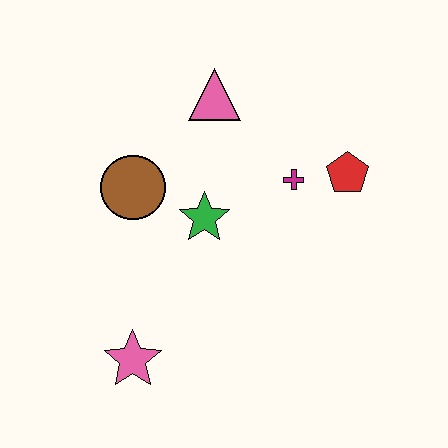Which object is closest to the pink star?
The green star is closest to the pink star.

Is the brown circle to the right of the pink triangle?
No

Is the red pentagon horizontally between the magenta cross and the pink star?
No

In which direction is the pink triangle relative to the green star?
The pink triangle is above the green star.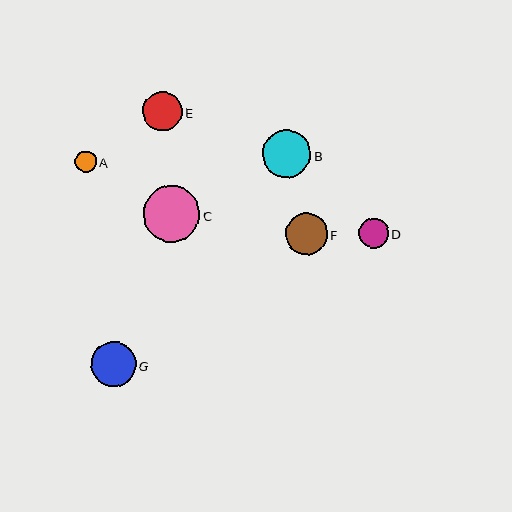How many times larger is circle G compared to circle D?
Circle G is approximately 1.5 times the size of circle D.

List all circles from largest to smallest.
From largest to smallest: C, B, G, F, E, D, A.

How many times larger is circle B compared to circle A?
Circle B is approximately 2.3 times the size of circle A.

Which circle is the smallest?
Circle A is the smallest with a size of approximately 21 pixels.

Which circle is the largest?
Circle C is the largest with a size of approximately 57 pixels.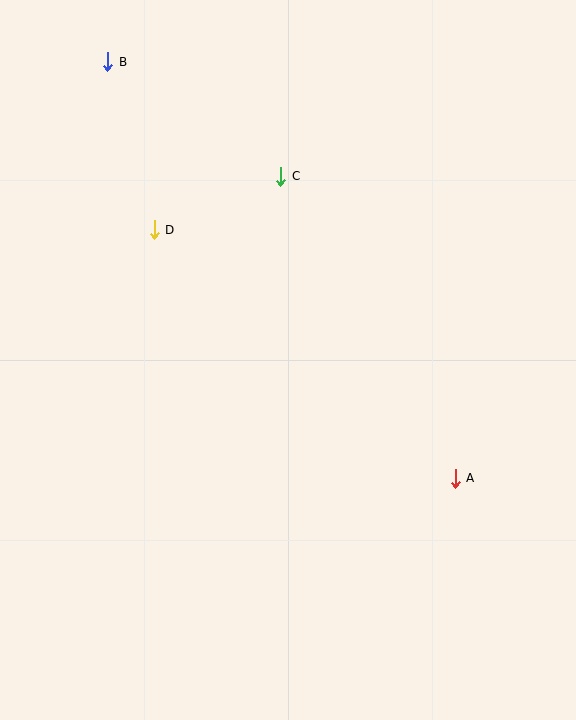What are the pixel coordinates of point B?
Point B is at (108, 62).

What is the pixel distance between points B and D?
The distance between B and D is 174 pixels.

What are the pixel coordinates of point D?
Point D is at (154, 230).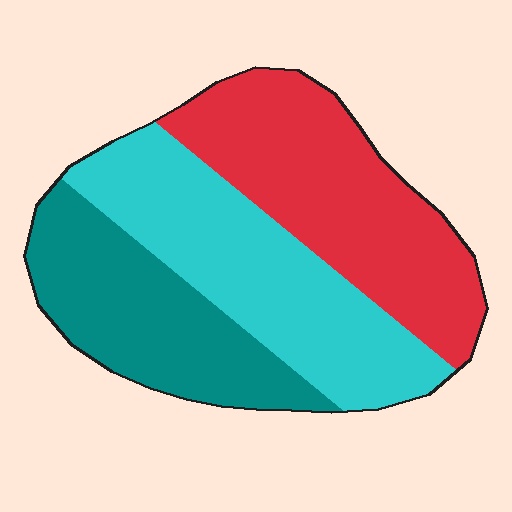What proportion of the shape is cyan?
Cyan takes up between a third and a half of the shape.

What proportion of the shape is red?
Red covers about 35% of the shape.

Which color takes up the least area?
Teal, at roughly 30%.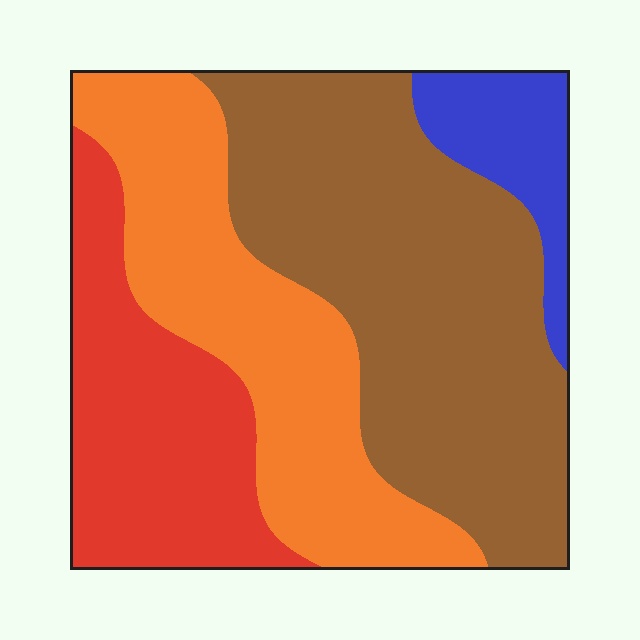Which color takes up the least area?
Blue, at roughly 10%.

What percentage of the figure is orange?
Orange takes up between a quarter and a half of the figure.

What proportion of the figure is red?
Red takes up about one fifth (1/5) of the figure.